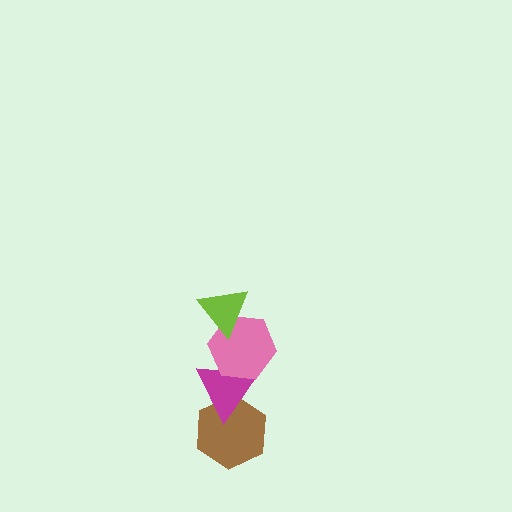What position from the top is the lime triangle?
The lime triangle is 1st from the top.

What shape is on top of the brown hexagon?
The magenta triangle is on top of the brown hexagon.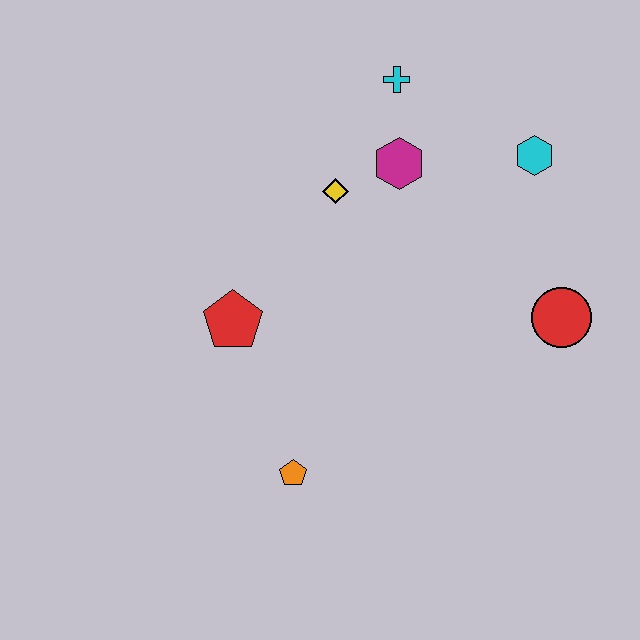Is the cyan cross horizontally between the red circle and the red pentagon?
Yes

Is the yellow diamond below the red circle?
No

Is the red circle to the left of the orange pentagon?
No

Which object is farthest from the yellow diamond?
The orange pentagon is farthest from the yellow diamond.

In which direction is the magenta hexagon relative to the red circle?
The magenta hexagon is to the left of the red circle.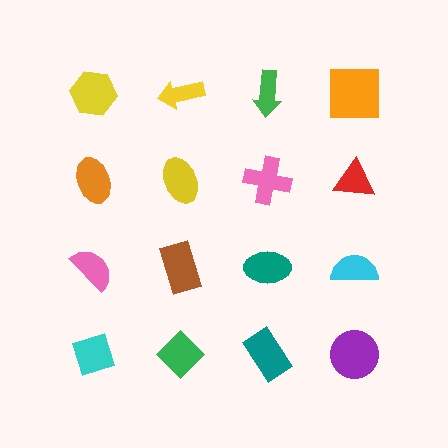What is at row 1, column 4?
An orange square.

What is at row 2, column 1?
An orange ellipse.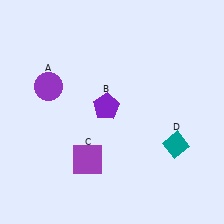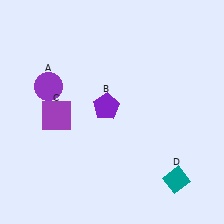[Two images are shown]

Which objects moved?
The objects that moved are: the purple square (C), the teal diamond (D).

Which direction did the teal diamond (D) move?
The teal diamond (D) moved down.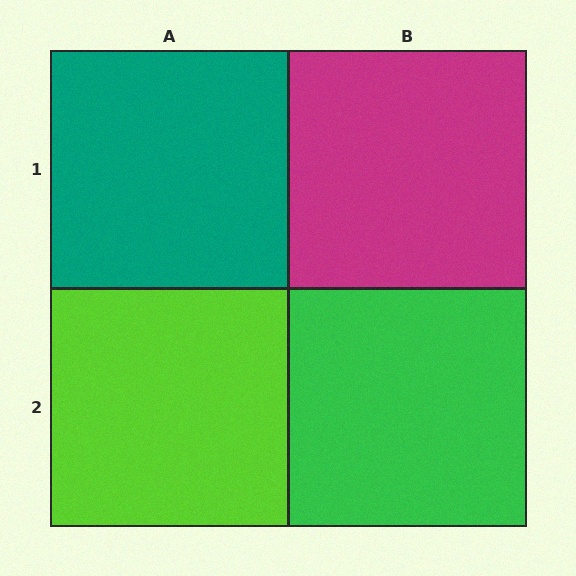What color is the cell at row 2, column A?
Lime.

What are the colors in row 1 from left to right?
Teal, magenta.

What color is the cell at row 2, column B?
Green.